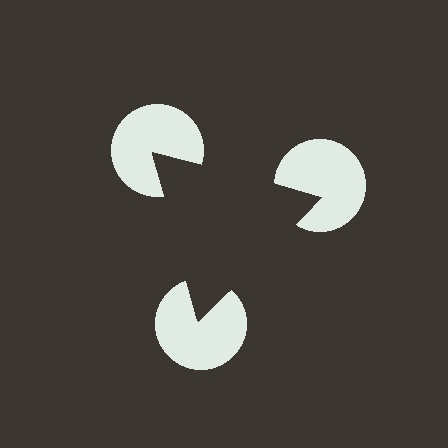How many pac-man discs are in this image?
There are 3 — one at each vertex of the illusory triangle.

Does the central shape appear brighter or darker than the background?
It typically appears slightly darker than the background, even though no actual brightness change is drawn.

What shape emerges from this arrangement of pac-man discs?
An illusory triangle — its edges are inferred from the aligned wedge cuts in the pac-man discs, not physically drawn.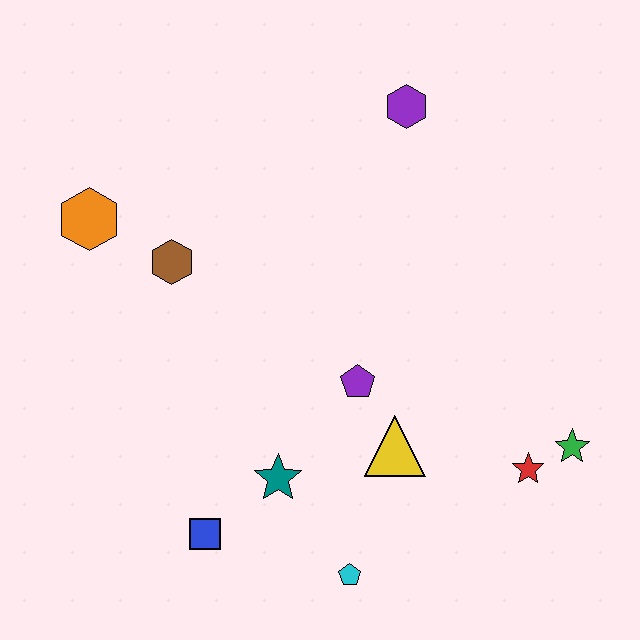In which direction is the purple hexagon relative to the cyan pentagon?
The purple hexagon is above the cyan pentagon.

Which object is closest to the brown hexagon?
The orange hexagon is closest to the brown hexagon.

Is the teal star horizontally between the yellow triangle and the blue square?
Yes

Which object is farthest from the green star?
The orange hexagon is farthest from the green star.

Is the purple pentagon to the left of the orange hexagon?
No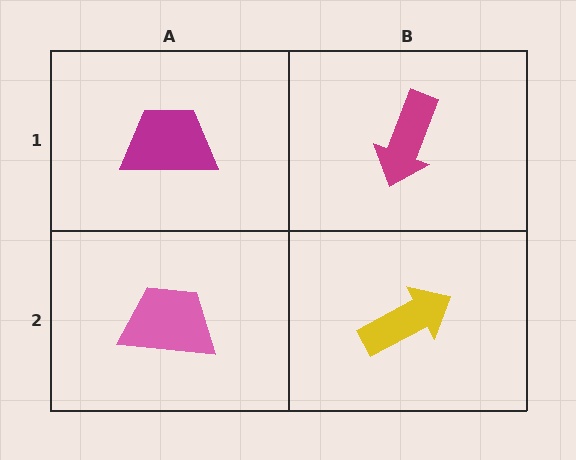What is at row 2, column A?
A pink trapezoid.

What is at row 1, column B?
A magenta arrow.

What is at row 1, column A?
A magenta trapezoid.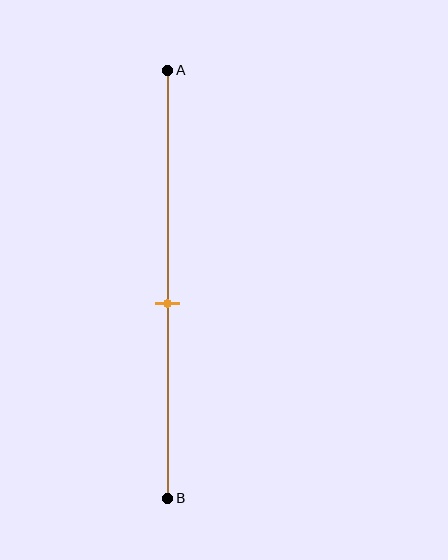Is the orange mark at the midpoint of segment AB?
No, the mark is at about 55% from A, not at the 50% midpoint.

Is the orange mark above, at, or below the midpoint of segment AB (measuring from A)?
The orange mark is below the midpoint of segment AB.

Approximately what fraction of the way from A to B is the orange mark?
The orange mark is approximately 55% of the way from A to B.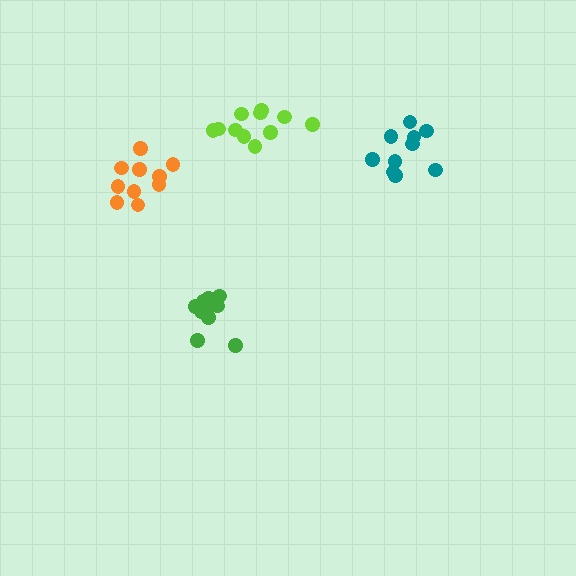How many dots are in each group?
Group 1: 10 dots, Group 2: 10 dots, Group 3: 10 dots, Group 4: 11 dots (41 total).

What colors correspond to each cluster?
The clusters are colored: teal, green, orange, lime.